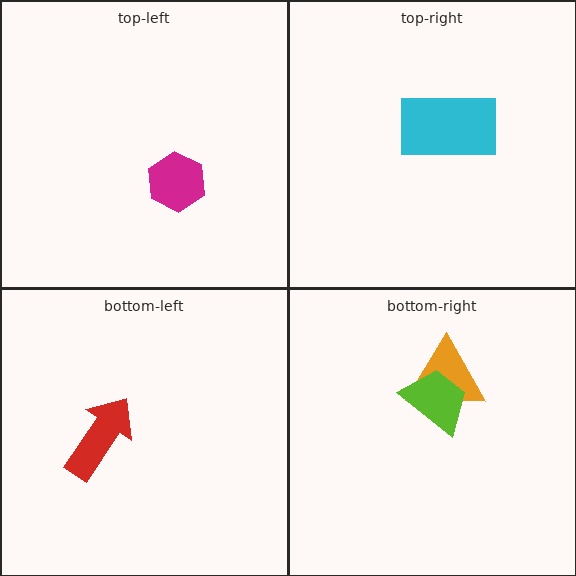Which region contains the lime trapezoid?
The bottom-right region.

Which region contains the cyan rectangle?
The top-right region.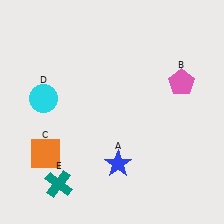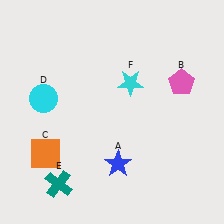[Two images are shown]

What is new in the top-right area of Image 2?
A cyan star (F) was added in the top-right area of Image 2.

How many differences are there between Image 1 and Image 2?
There is 1 difference between the two images.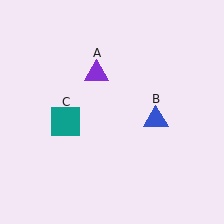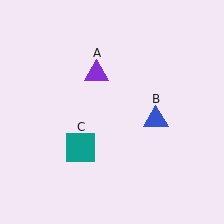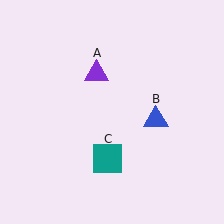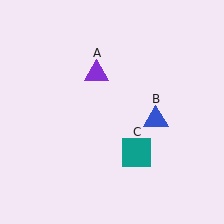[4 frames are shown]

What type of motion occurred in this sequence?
The teal square (object C) rotated counterclockwise around the center of the scene.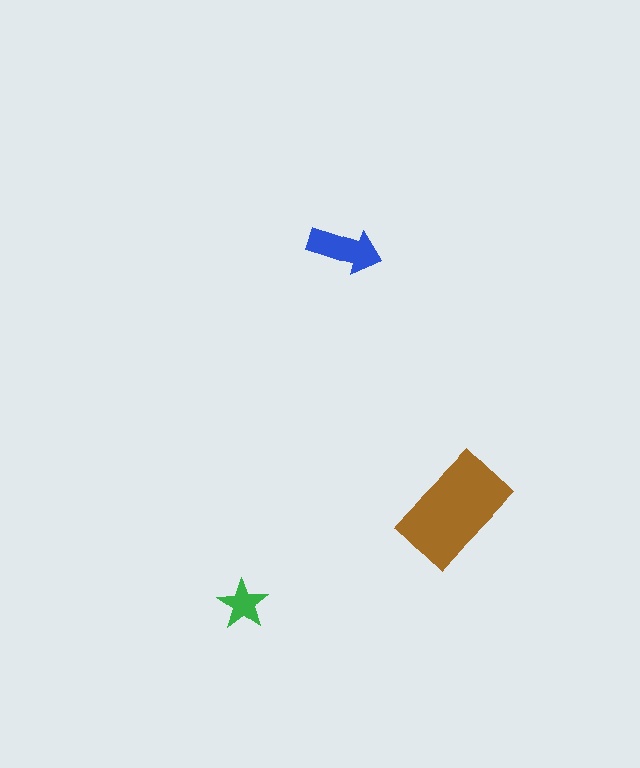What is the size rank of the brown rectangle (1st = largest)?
1st.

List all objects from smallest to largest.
The green star, the blue arrow, the brown rectangle.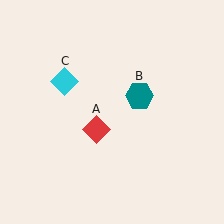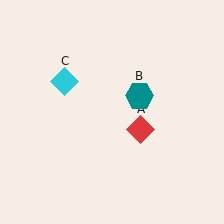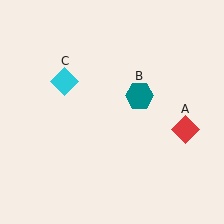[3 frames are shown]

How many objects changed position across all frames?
1 object changed position: red diamond (object A).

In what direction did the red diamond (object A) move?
The red diamond (object A) moved right.